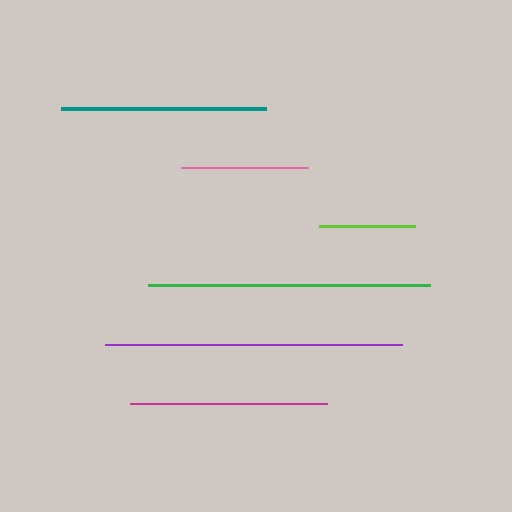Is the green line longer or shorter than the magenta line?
The green line is longer than the magenta line.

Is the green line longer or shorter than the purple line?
The purple line is longer than the green line.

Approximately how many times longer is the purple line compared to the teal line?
The purple line is approximately 1.4 times the length of the teal line.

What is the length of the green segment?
The green segment is approximately 282 pixels long.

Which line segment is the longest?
The purple line is the longest at approximately 296 pixels.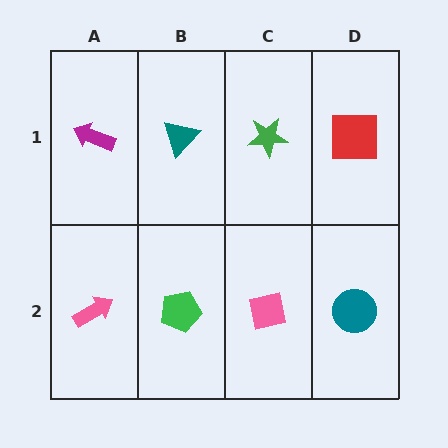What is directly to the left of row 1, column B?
A magenta arrow.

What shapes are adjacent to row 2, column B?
A teal triangle (row 1, column B), a pink arrow (row 2, column A), a pink square (row 2, column C).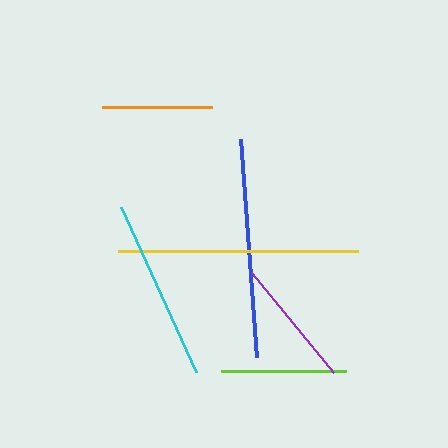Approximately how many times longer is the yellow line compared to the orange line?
The yellow line is approximately 2.2 times the length of the orange line.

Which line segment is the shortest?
The orange line is the shortest at approximately 109 pixels.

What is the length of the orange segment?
The orange segment is approximately 109 pixels long.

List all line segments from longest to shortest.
From longest to shortest: yellow, blue, cyan, purple, lime, orange.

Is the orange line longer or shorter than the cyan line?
The cyan line is longer than the orange line.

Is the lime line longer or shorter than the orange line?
The lime line is longer than the orange line.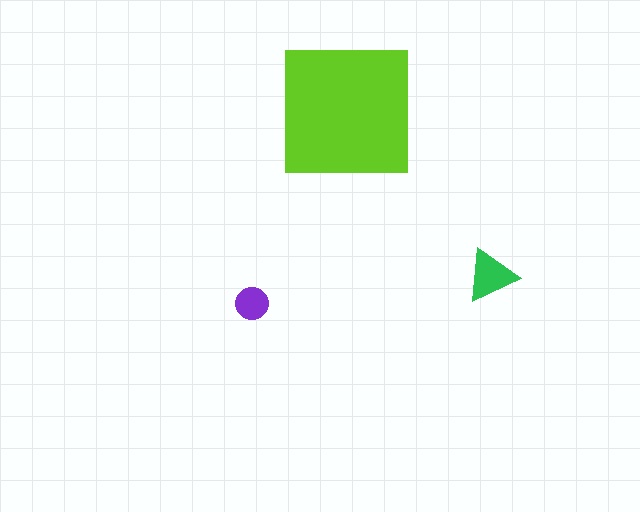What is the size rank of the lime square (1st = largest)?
1st.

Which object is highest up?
The lime square is topmost.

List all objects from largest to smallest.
The lime square, the green triangle, the purple circle.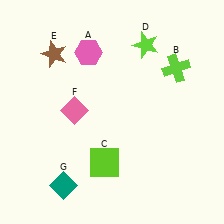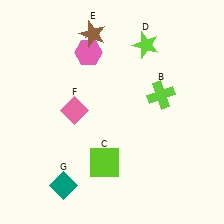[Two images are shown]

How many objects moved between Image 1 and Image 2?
2 objects moved between the two images.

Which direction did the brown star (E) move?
The brown star (E) moved right.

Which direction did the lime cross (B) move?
The lime cross (B) moved down.